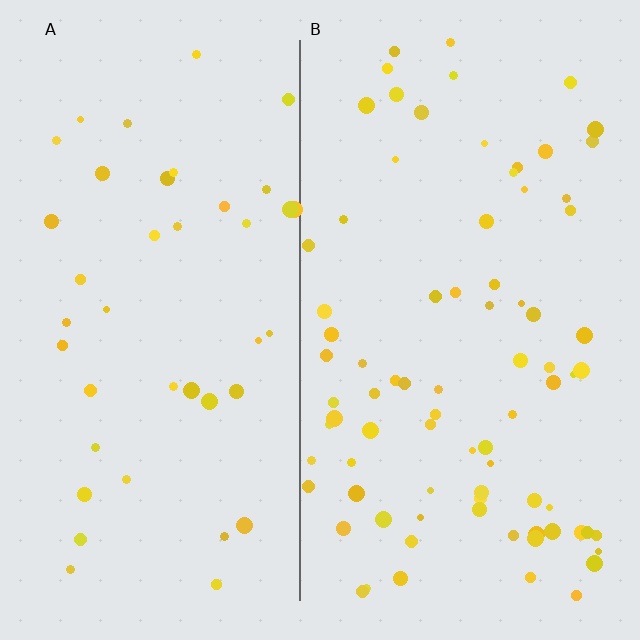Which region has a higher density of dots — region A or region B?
B (the right).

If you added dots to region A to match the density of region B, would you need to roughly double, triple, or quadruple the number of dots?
Approximately double.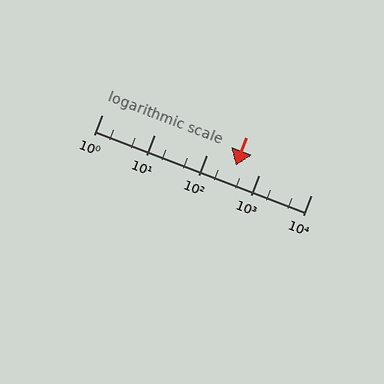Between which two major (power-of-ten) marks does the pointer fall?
The pointer is between 100 and 1000.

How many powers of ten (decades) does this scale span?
The scale spans 4 decades, from 1 to 10000.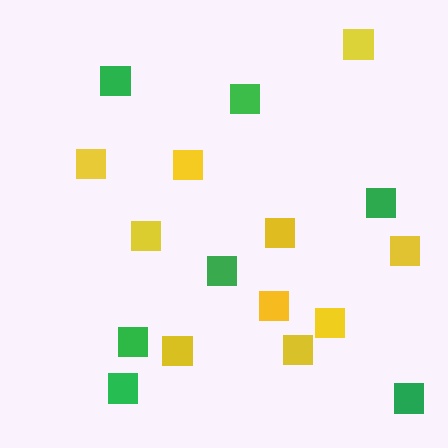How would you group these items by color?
There are 2 groups: one group of yellow squares (10) and one group of green squares (7).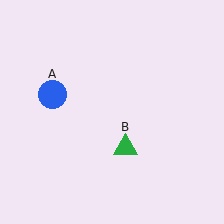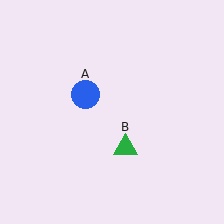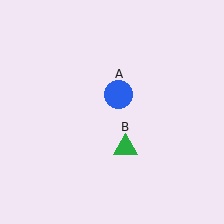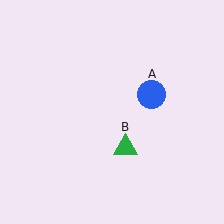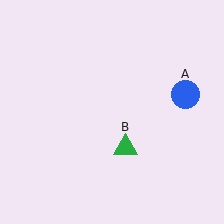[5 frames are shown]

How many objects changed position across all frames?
1 object changed position: blue circle (object A).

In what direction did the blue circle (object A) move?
The blue circle (object A) moved right.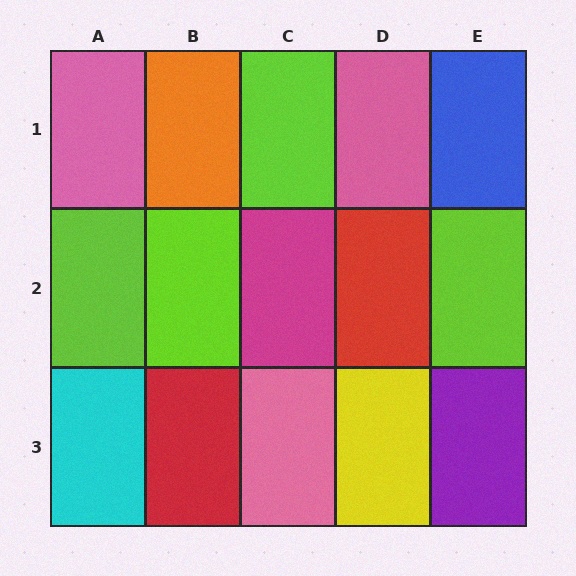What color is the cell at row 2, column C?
Magenta.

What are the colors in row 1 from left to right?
Pink, orange, lime, pink, blue.